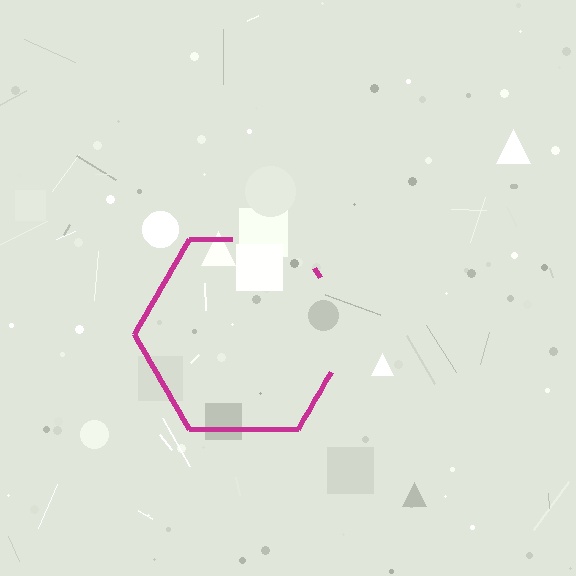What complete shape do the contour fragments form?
The contour fragments form a hexagon.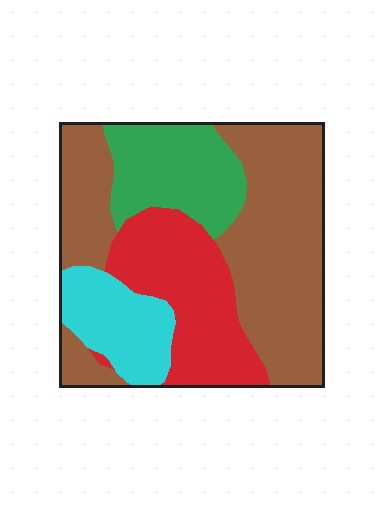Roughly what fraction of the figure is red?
Red covers 23% of the figure.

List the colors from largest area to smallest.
From largest to smallest: brown, red, green, cyan.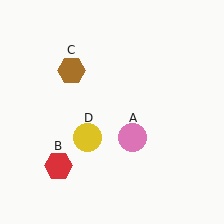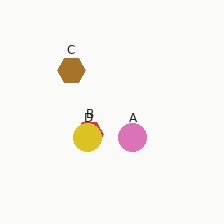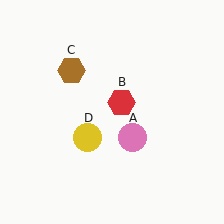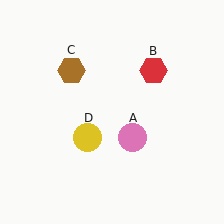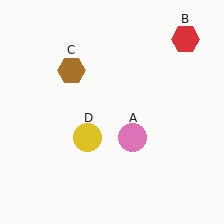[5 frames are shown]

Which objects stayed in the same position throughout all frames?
Pink circle (object A) and brown hexagon (object C) and yellow circle (object D) remained stationary.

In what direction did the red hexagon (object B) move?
The red hexagon (object B) moved up and to the right.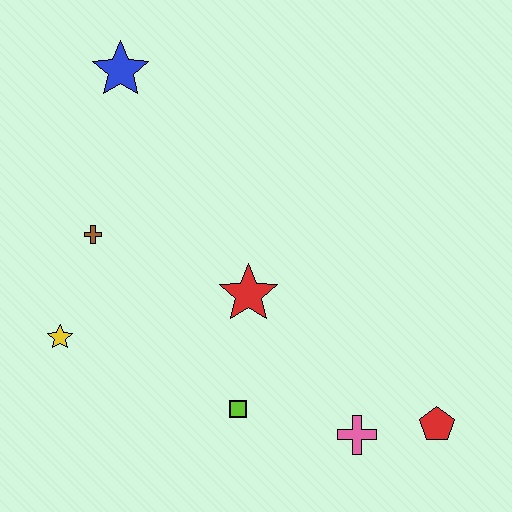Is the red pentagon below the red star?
Yes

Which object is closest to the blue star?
The brown cross is closest to the blue star.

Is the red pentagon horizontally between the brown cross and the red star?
No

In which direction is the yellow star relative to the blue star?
The yellow star is below the blue star.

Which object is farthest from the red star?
The blue star is farthest from the red star.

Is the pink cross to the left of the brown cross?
No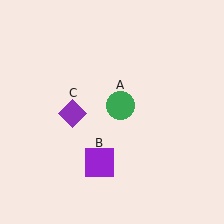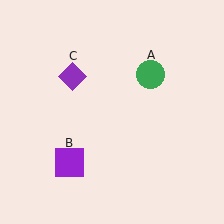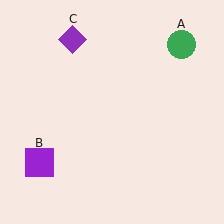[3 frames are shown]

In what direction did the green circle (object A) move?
The green circle (object A) moved up and to the right.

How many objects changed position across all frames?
3 objects changed position: green circle (object A), purple square (object B), purple diamond (object C).